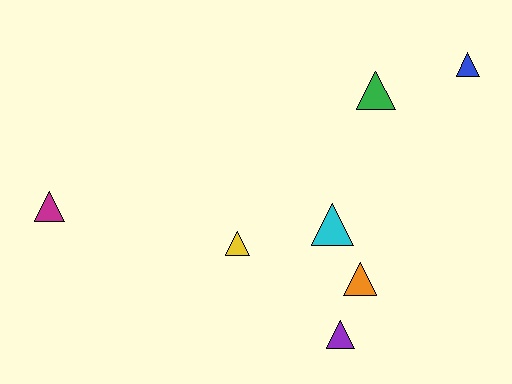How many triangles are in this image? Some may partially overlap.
There are 7 triangles.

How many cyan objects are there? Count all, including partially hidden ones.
There is 1 cyan object.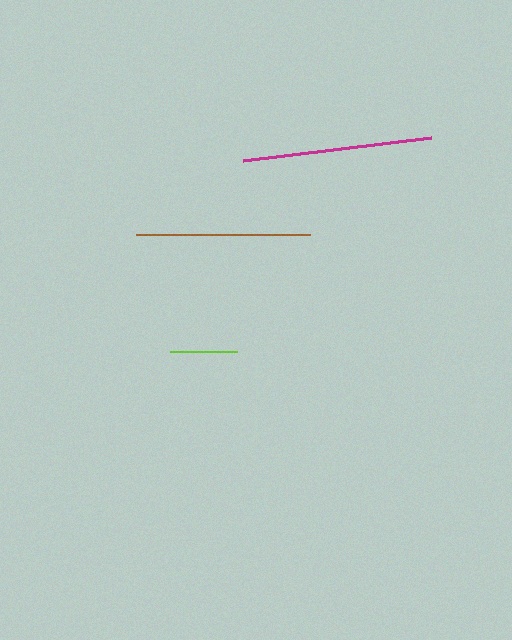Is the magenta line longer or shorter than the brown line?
The magenta line is longer than the brown line.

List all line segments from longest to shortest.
From longest to shortest: magenta, brown, lime.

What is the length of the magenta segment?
The magenta segment is approximately 189 pixels long.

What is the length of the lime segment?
The lime segment is approximately 67 pixels long.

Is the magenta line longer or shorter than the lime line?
The magenta line is longer than the lime line.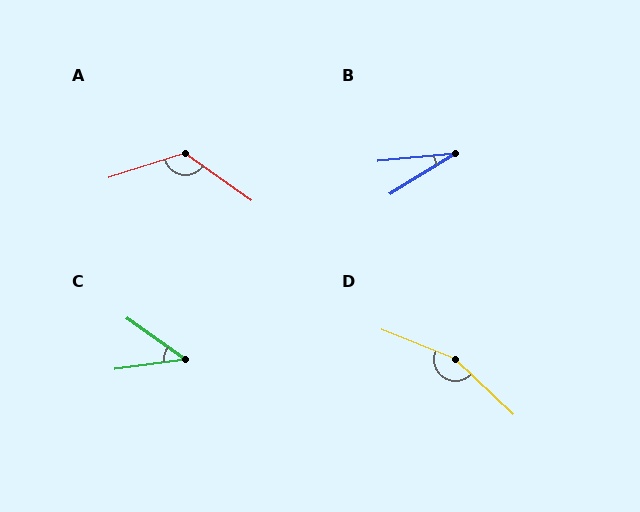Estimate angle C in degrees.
Approximately 42 degrees.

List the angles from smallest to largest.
B (26°), C (42°), A (127°), D (158°).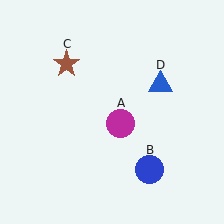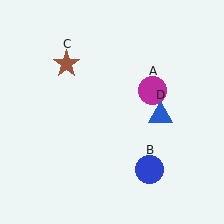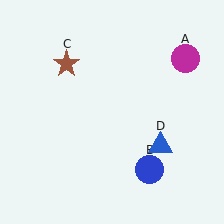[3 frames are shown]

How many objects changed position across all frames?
2 objects changed position: magenta circle (object A), blue triangle (object D).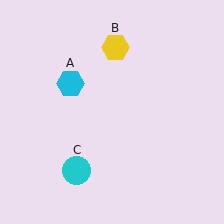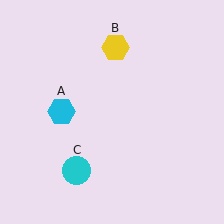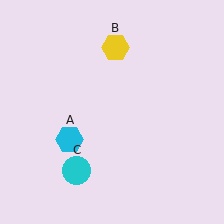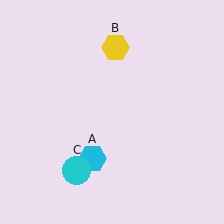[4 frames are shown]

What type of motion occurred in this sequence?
The cyan hexagon (object A) rotated counterclockwise around the center of the scene.